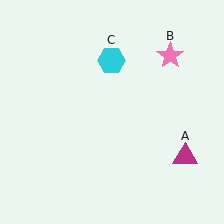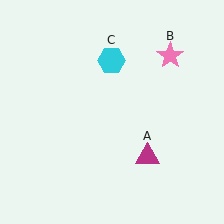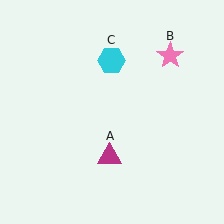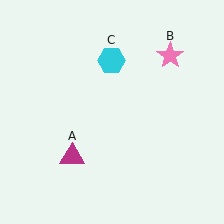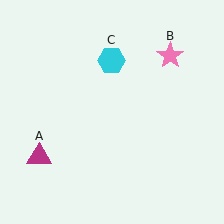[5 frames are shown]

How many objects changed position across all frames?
1 object changed position: magenta triangle (object A).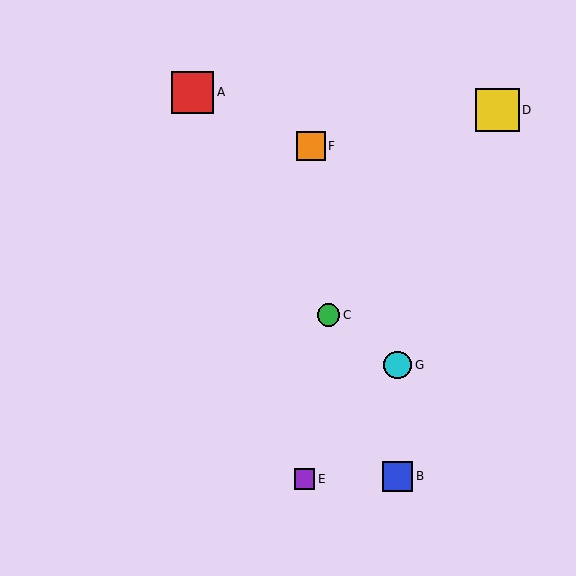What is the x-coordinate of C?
Object C is at x≈329.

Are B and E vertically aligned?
No, B is at x≈398 and E is at x≈304.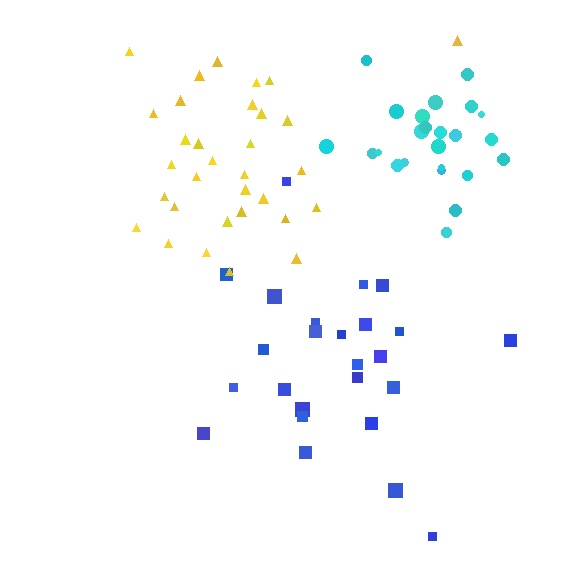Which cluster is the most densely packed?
Cyan.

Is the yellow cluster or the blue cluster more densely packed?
Yellow.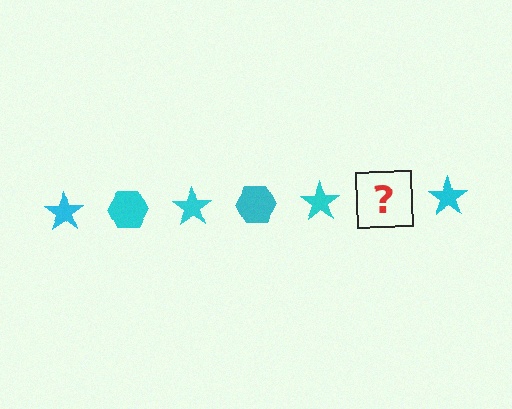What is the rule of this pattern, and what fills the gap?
The rule is that the pattern cycles through star, hexagon shapes in cyan. The gap should be filled with a cyan hexagon.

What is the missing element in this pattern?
The missing element is a cyan hexagon.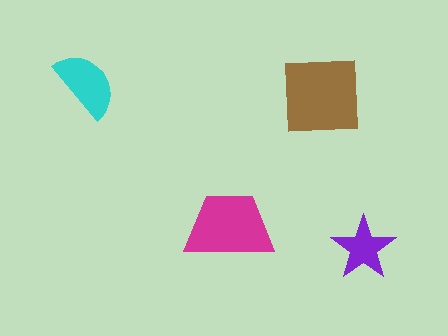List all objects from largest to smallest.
The brown square, the magenta trapezoid, the cyan semicircle, the purple star.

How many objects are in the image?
There are 4 objects in the image.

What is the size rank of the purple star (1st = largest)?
4th.